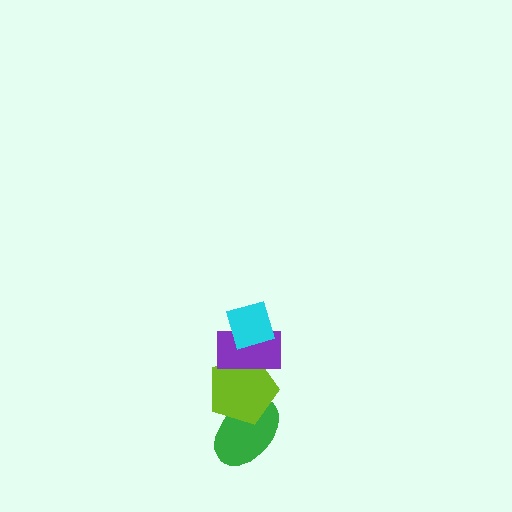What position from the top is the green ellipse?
The green ellipse is 4th from the top.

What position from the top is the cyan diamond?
The cyan diamond is 1st from the top.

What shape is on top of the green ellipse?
The lime pentagon is on top of the green ellipse.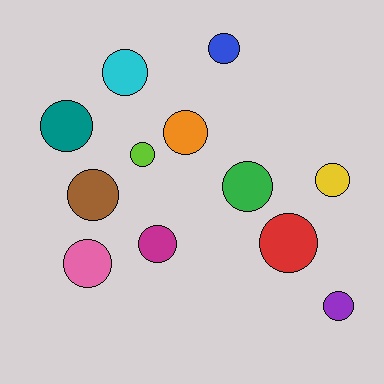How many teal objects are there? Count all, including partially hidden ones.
There is 1 teal object.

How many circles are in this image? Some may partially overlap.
There are 12 circles.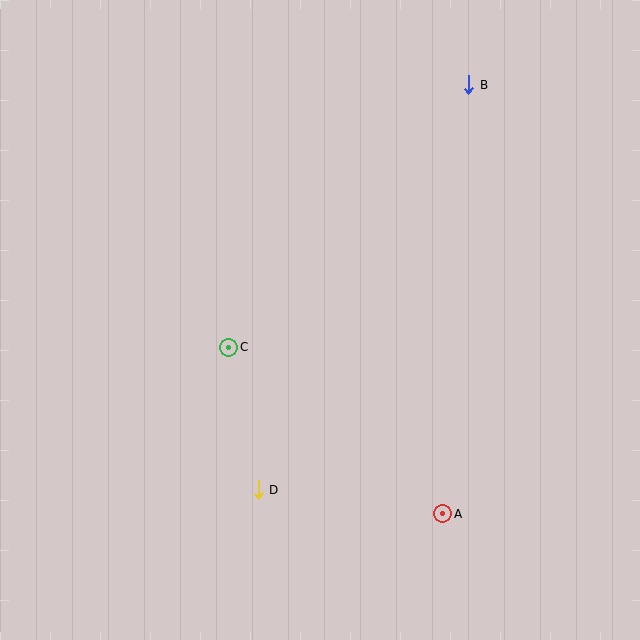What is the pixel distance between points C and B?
The distance between C and B is 356 pixels.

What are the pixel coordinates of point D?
Point D is at (258, 490).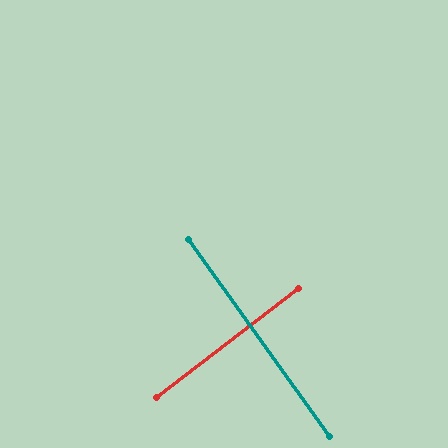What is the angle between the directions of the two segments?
Approximately 88 degrees.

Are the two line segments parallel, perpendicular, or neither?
Perpendicular — they meet at approximately 88°.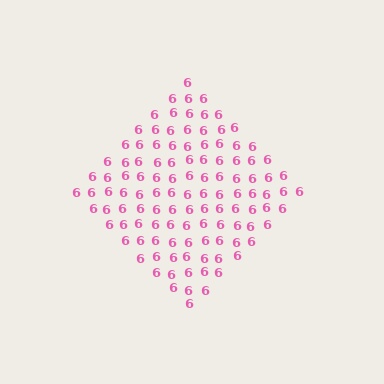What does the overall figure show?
The overall figure shows a diamond.